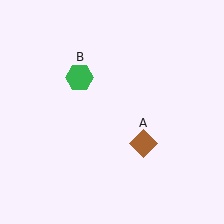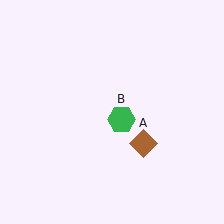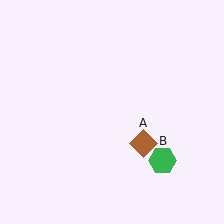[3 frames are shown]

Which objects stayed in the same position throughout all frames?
Brown diamond (object A) remained stationary.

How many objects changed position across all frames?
1 object changed position: green hexagon (object B).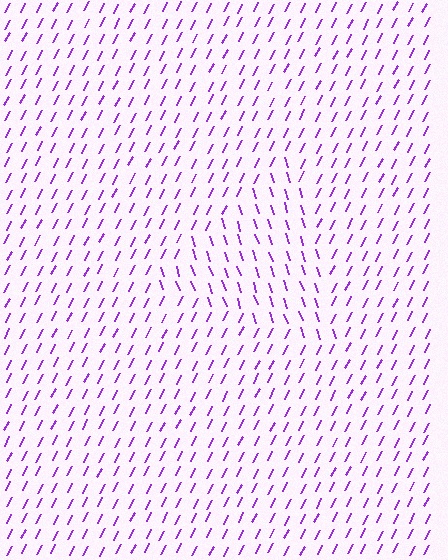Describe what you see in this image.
The image is filled with small purple line segments. A triangle region in the image has lines oriented differently from the surrounding lines, creating a visible texture boundary.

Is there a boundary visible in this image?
Yes, there is a texture boundary formed by a change in line orientation.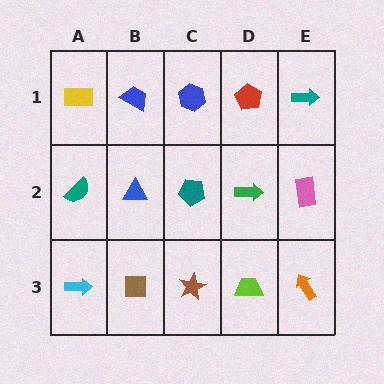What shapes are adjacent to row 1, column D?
A green arrow (row 2, column D), a blue hexagon (row 1, column C), a teal arrow (row 1, column E).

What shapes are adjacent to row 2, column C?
A blue hexagon (row 1, column C), a brown star (row 3, column C), a blue triangle (row 2, column B), a green arrow (row 2, column D).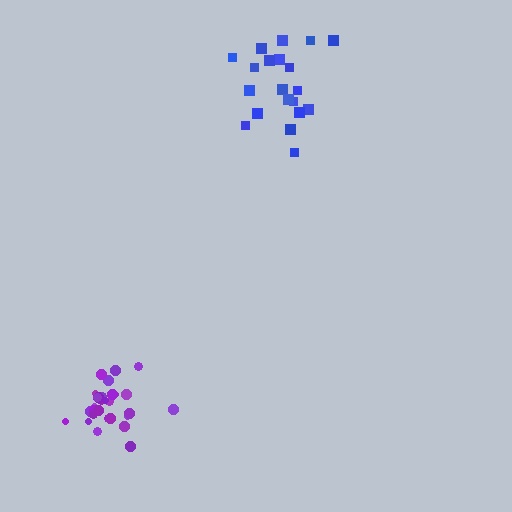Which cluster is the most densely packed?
Purple.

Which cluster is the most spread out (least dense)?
Blue.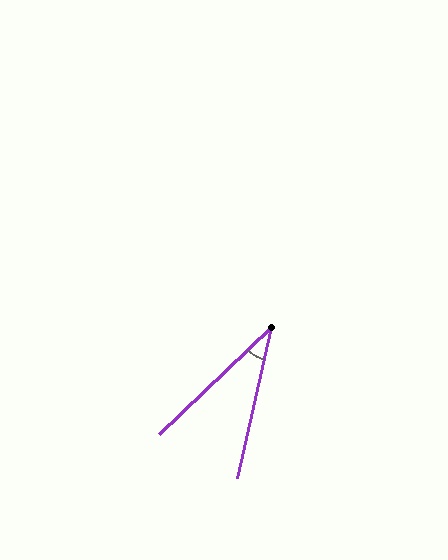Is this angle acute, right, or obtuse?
It is acute.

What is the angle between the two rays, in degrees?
Approximately 34 degrees.